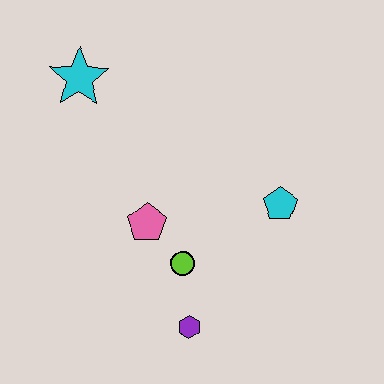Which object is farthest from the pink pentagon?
The cyan star is farthest from the pink pentagon.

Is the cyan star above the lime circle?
Yes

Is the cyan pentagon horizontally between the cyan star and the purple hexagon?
No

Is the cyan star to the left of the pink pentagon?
Yes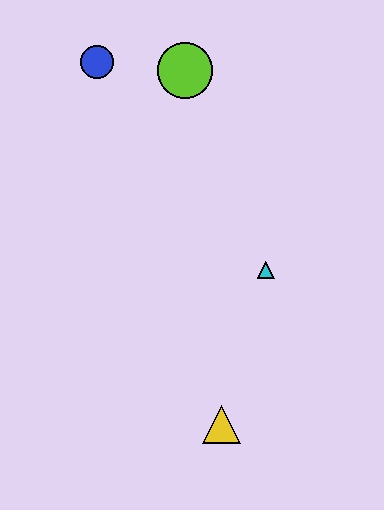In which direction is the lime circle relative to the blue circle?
The lime circle is to the right of the blue circle.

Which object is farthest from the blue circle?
The yellow triangle is farthest from the blue circle.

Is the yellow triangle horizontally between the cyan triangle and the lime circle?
Yes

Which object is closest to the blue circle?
The lime circle is closest to the blue circle.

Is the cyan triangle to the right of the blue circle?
Yes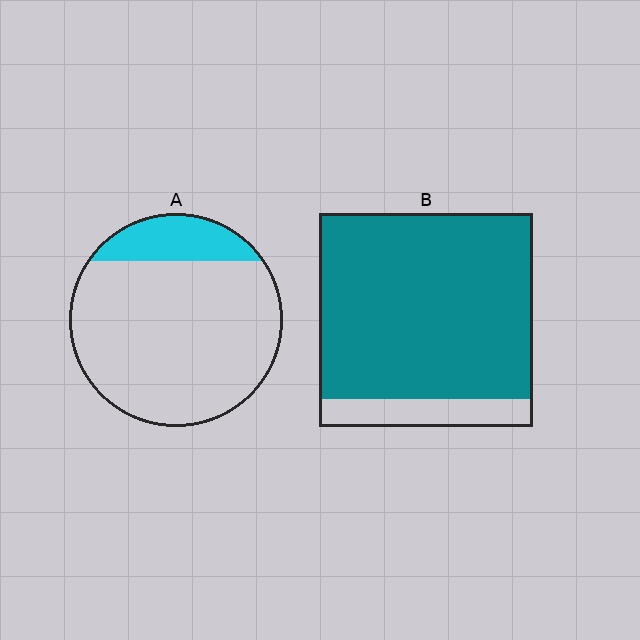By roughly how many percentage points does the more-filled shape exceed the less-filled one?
By roughly 70 percentage points (B over A).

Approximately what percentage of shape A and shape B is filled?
A is approximately 15% and B is approximately 85%.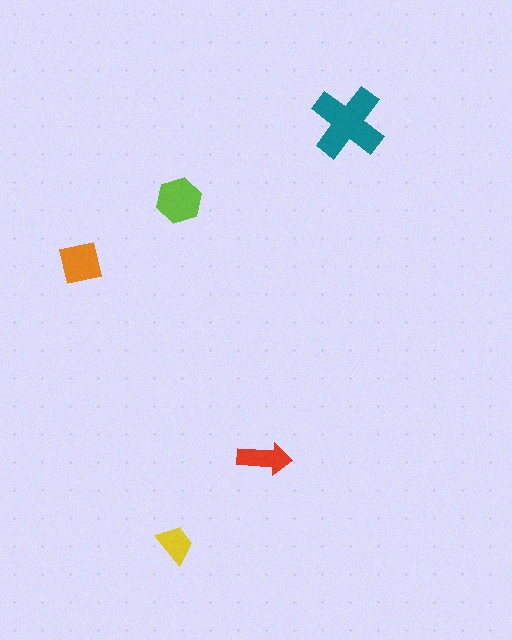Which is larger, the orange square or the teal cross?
The teal cross.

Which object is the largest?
The teal cross.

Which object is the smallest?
The yellow trapezoid.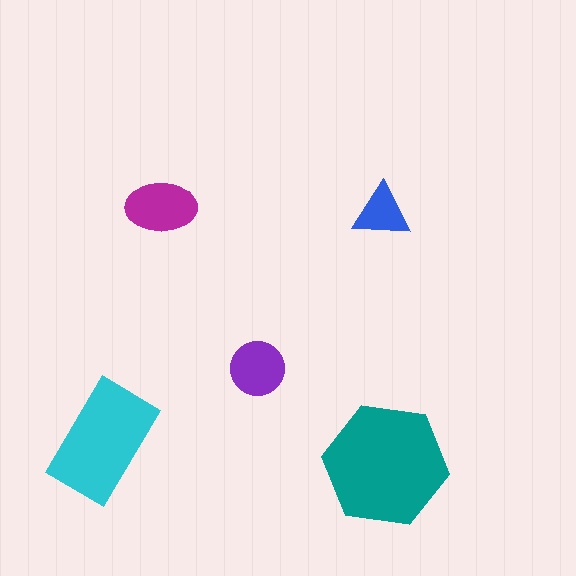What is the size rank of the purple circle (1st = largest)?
4th.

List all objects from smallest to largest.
The blue triangle, the purple circle, the magenta ellipse, the cyan rectangle, the teal hexagon.